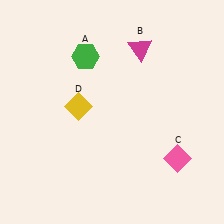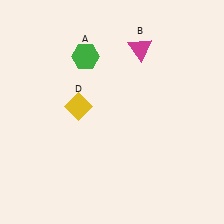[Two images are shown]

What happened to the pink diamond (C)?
The pink diamond (C) was removed in Image 2. It was in the bottom-right area of Image 1.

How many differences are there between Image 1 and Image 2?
There is 1 difference between the two images.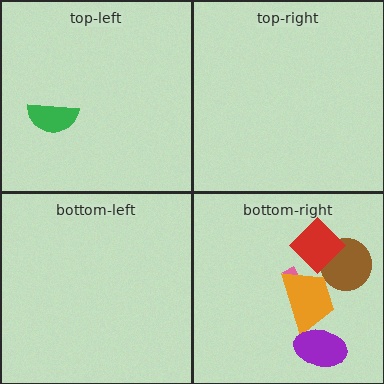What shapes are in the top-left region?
The green semicircle.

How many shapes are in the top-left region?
1.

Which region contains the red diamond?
The bottom-right region.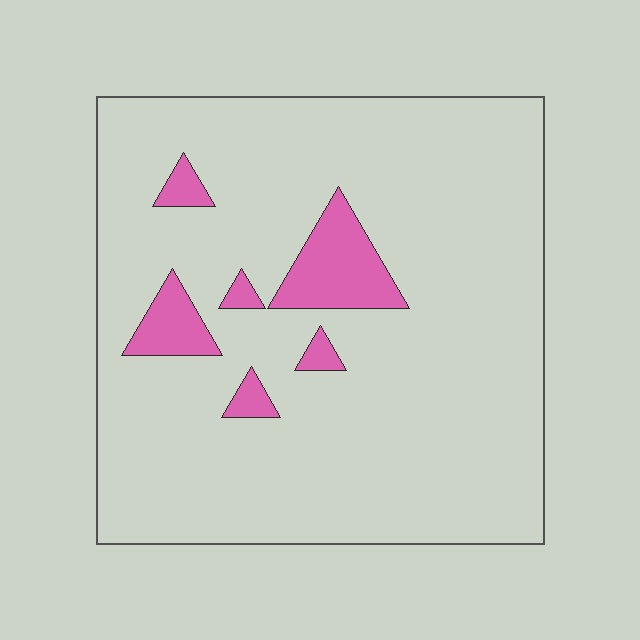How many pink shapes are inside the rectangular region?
6.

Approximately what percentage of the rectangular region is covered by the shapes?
Approximately 10%.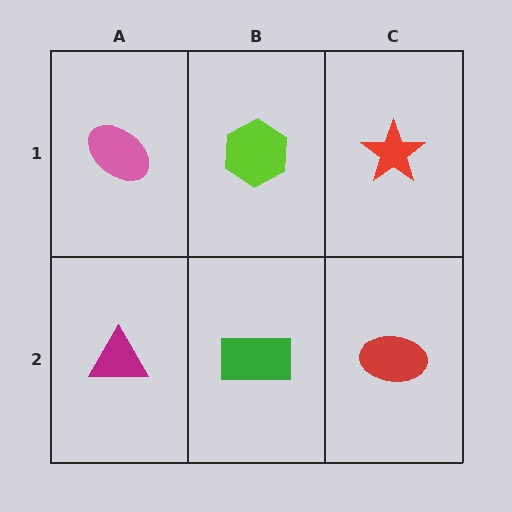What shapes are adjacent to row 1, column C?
A red ellipse (row 2, column C), a lime hexagon (row 1, column B).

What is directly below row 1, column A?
A magenta triangle.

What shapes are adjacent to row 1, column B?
A green rectangle (row 2, column B), a pink ellipse (row 1, column A), a red star (row 1, column C).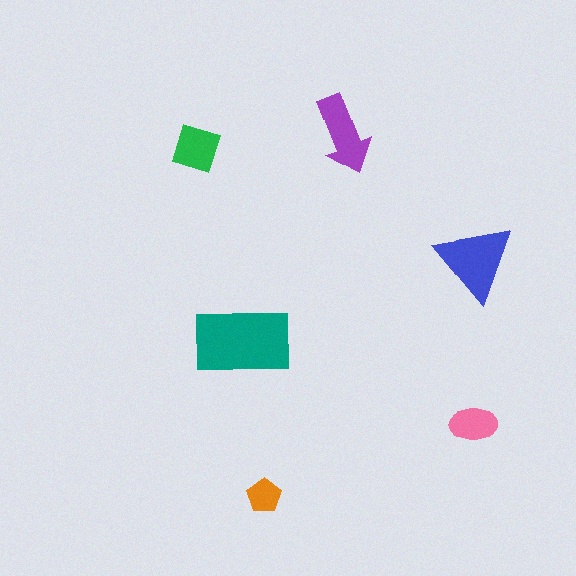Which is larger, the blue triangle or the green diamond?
The blue triangle.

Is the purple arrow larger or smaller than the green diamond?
Larger.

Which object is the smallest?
The orange pentagon.